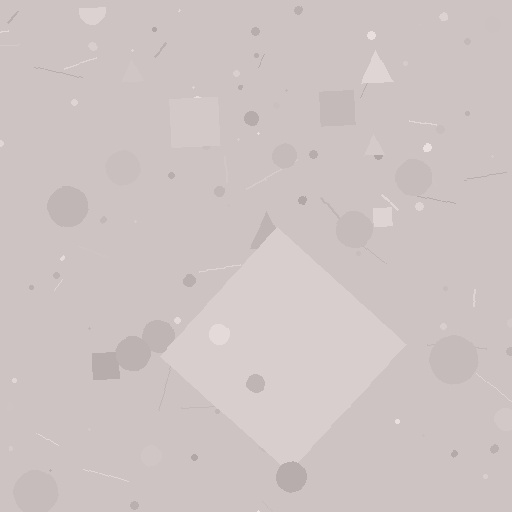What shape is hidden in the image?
A diamond is hidden in the image.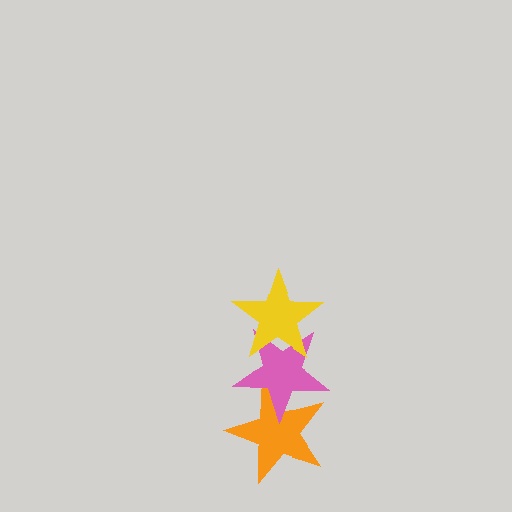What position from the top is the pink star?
The pink star is 2nd from the top.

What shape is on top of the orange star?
The pink star is on top of the orange star.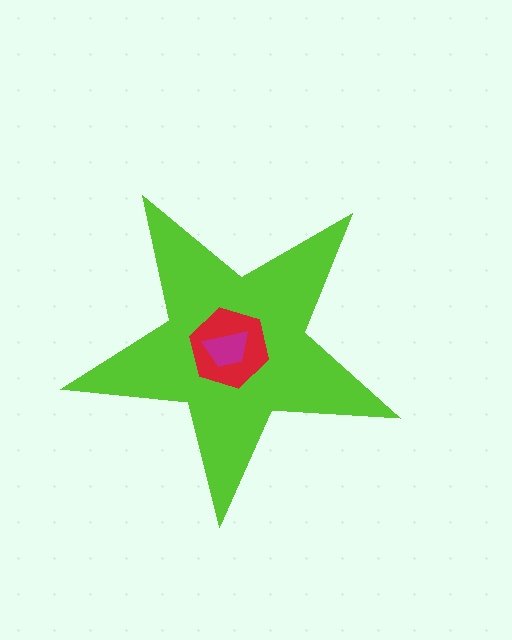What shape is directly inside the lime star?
The red hexagon.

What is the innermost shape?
The magenta trapezoid.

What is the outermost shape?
The lime star.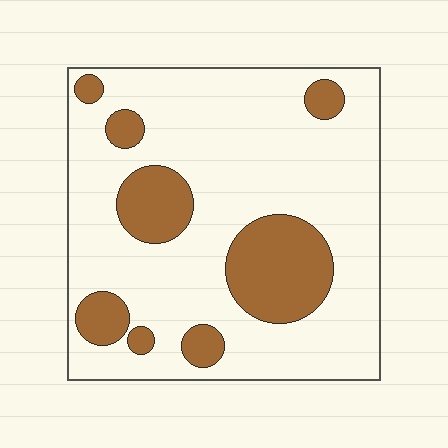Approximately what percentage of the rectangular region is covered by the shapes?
Approximately 20%.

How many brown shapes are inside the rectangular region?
8.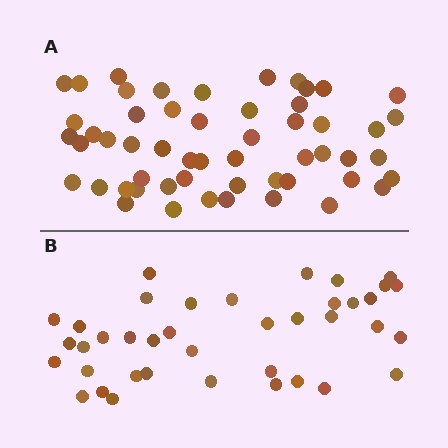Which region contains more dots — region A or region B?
Region A (the top region) has more dots.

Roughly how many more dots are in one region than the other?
Region A has approximately 15 more dots than region B.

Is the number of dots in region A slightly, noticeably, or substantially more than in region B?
Region A has noticeably more, but not dramatically so. The ratio is roughly 1.4 to 1.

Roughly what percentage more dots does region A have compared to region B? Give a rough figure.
About 40% more.